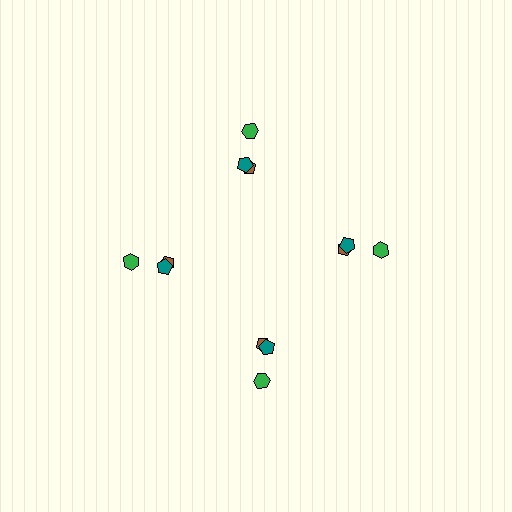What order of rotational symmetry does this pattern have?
This pattern has 4-fold rotational symmetry.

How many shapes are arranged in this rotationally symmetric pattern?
There are 12 shapes, arranged in 4 groups of 3.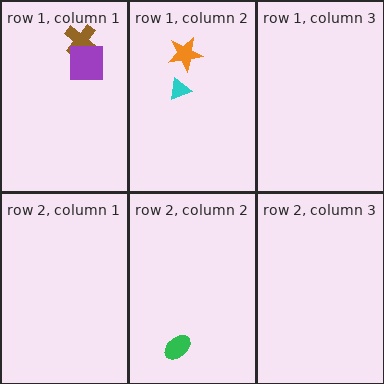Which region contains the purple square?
The row 1, column 1 region.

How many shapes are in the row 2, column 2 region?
1.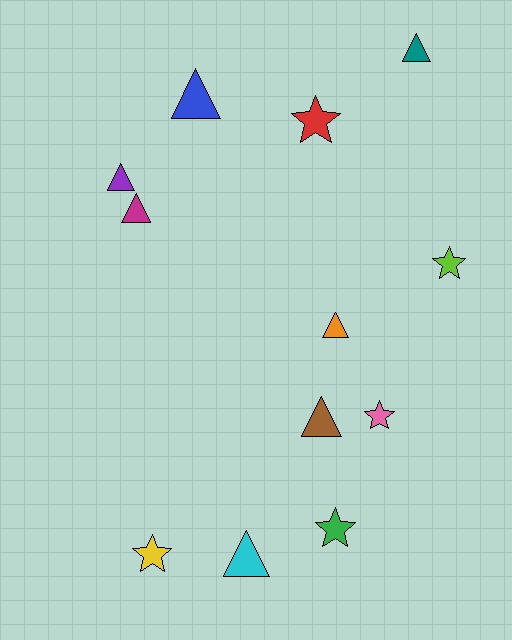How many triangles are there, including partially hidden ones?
There are 7 triangles.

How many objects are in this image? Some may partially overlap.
There are 12 objects.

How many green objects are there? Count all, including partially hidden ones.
There is 1 green object.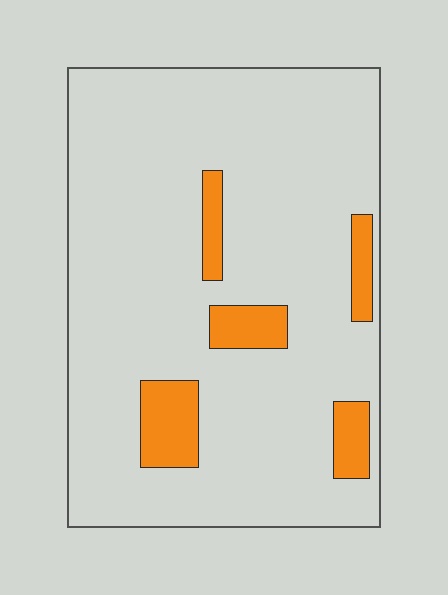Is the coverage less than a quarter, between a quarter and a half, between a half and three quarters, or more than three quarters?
Less than a quarter.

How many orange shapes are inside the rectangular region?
5.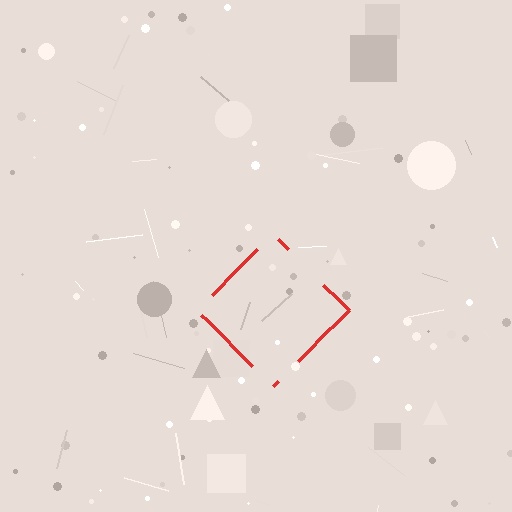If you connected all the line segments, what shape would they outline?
They would outline a diamond.